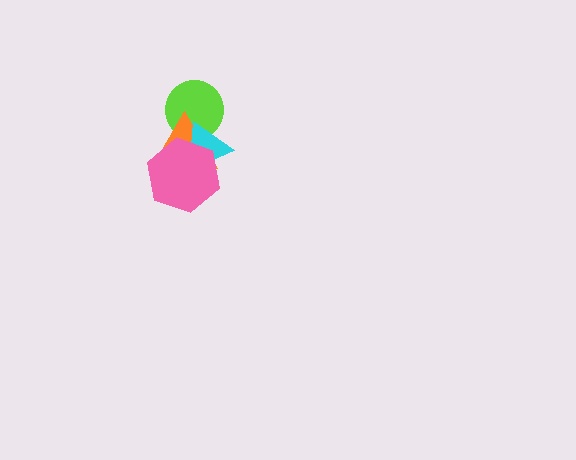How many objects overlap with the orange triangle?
3 objects overlap with the orange triangle.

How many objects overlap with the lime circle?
2 objects overlap with the lime circle.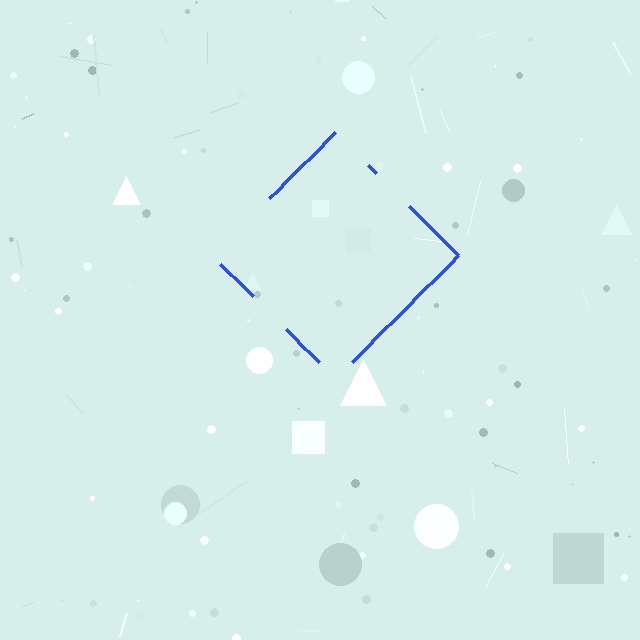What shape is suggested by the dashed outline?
The dashed outline suggests a diamond.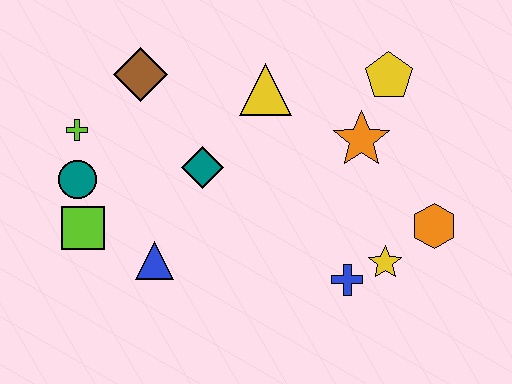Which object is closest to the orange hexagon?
The yellow star is closest to the orange hexagon.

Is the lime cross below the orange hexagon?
No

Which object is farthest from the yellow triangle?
The lime square is farthest from the yellow triangle.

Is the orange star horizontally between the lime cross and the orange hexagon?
Yes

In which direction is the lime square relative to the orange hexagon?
The lime square is to the left of the orange hexagon.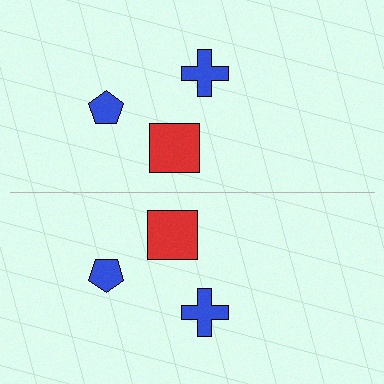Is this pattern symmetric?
Yes, this pattern has bilateral (reflection) symmetry.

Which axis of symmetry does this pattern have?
The pattern has a horizontal axis of symmetry running through the center of the image.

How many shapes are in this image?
There are 6 shapes in this image.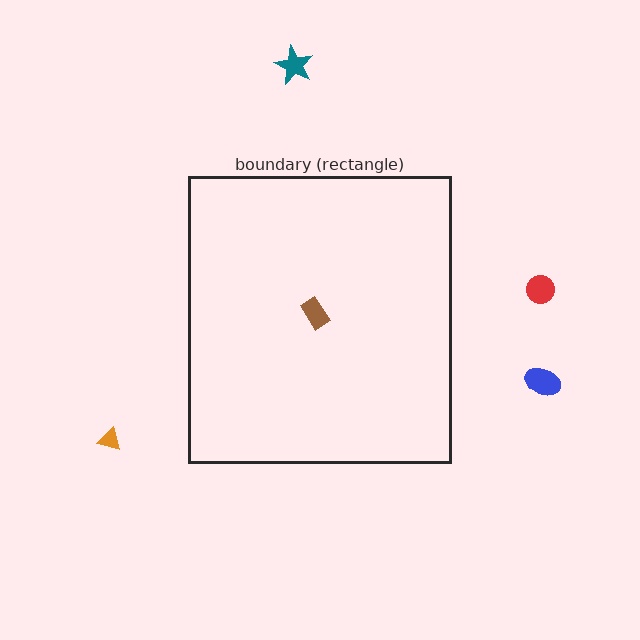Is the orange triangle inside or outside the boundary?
Outside.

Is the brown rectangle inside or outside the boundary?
Inside.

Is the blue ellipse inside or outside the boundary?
Outside.